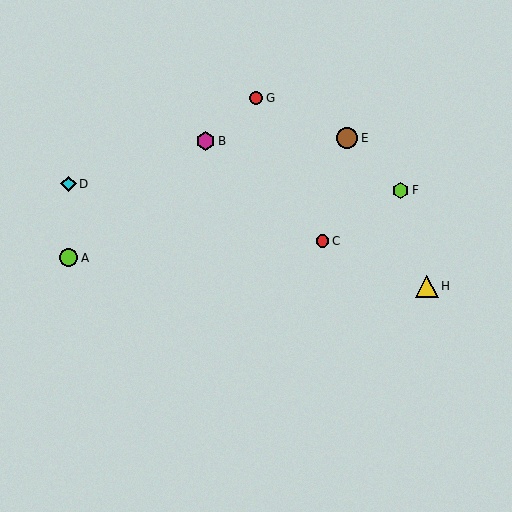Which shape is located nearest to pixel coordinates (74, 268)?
The lime circle (labeled A) at (69, 258) is nearest to that location.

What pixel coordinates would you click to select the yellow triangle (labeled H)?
Click at (427, 286) to select the yellow triangle H.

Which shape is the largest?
The yellow triangle (labeled H) is the largest.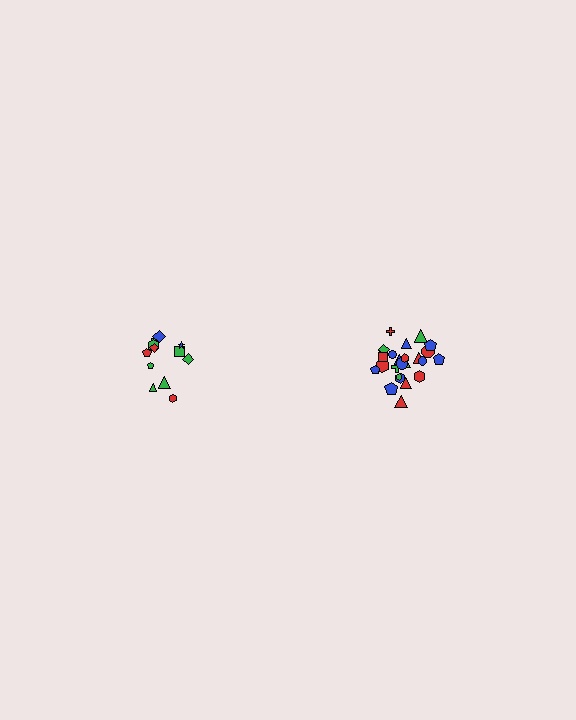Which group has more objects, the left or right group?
The right group.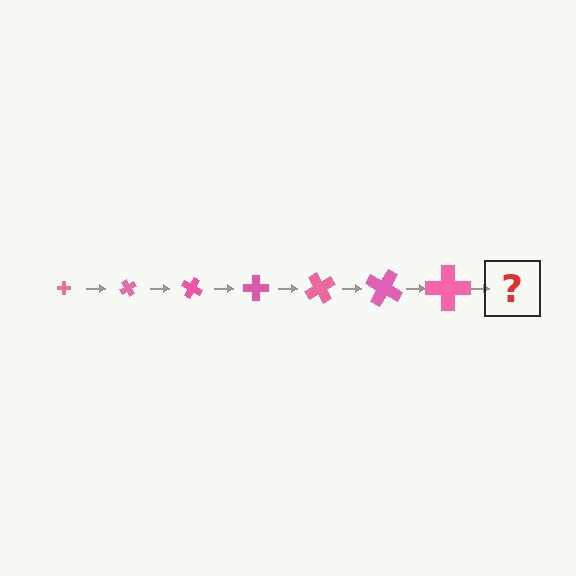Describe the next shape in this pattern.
It should be a cross, larger than the previous one and rotated 420 degrees from the start.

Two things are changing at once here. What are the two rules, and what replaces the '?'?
The two rules are that the cross grows larger each step and it rotates 60 degrees each step. The '?' should be a cross, larger than the previous one and rotated 420 degrees from the start.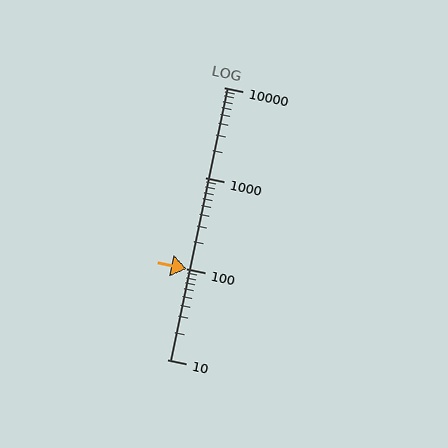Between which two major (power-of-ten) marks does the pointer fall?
The pointer is between 100 and 1000.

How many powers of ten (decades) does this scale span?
The scale spans 3 decades, from 10 to 10000.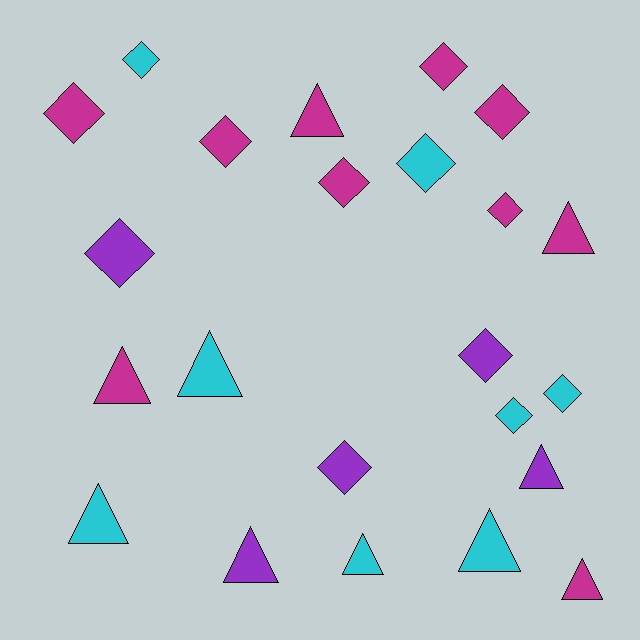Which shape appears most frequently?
Diamond, with 13 objects.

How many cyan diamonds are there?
There are 4 cyan diamonds.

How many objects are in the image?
There are 23 objects.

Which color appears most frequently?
Magenta, with 10 objects.